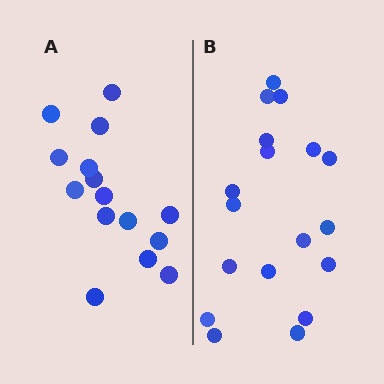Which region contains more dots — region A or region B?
Region B (the right region) has more dots.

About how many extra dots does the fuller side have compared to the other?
Region B has just a few more — roughly 2 or 3 more dots than region A.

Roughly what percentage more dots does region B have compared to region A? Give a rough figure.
About 20% more.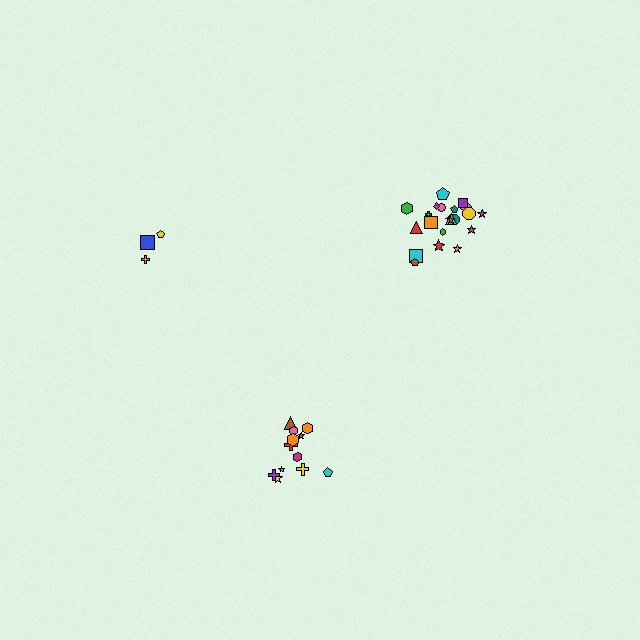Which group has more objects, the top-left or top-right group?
The top-right group.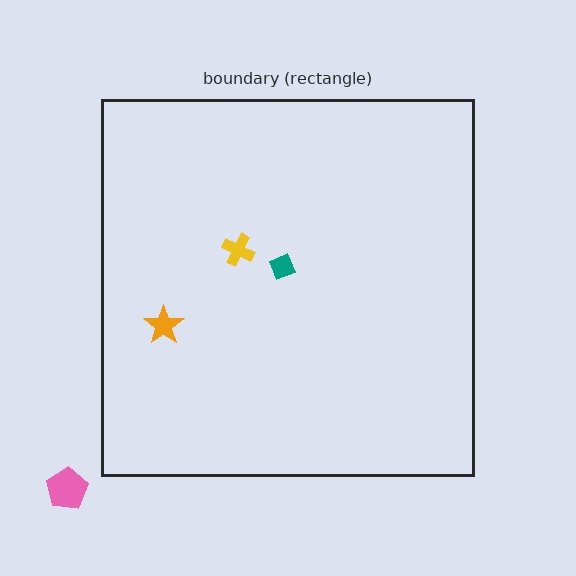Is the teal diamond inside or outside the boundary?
Inside.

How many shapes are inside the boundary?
3 inside, 1 outside.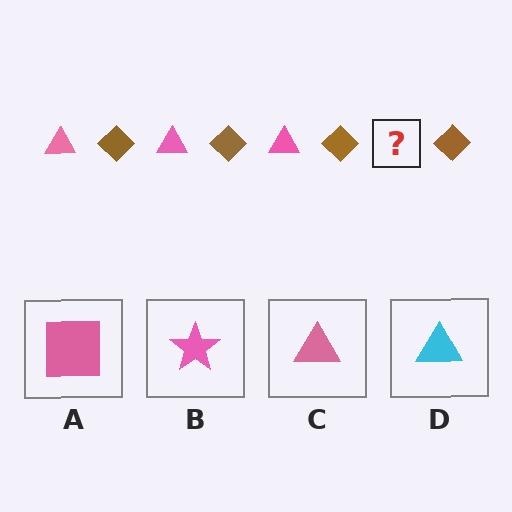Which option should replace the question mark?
Option C.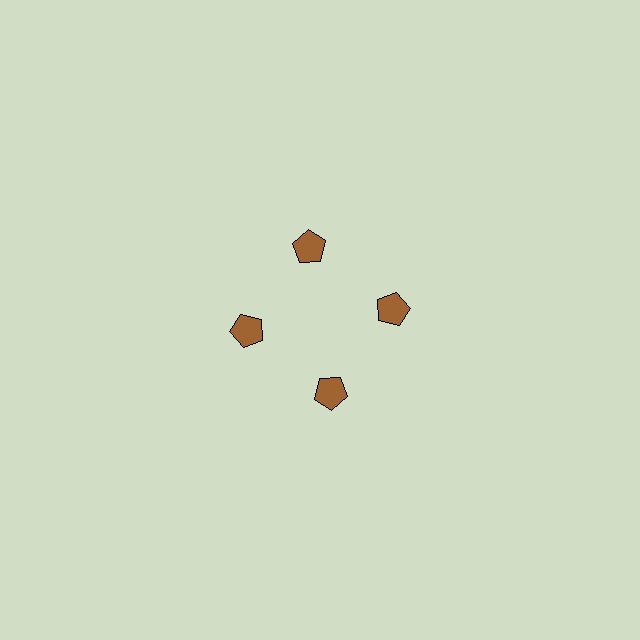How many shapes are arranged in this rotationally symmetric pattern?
There are 4 shapes, arranged in 4 groups of 1.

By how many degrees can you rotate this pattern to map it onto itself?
The pattern maps onto itself every 90 degrees of rotation.